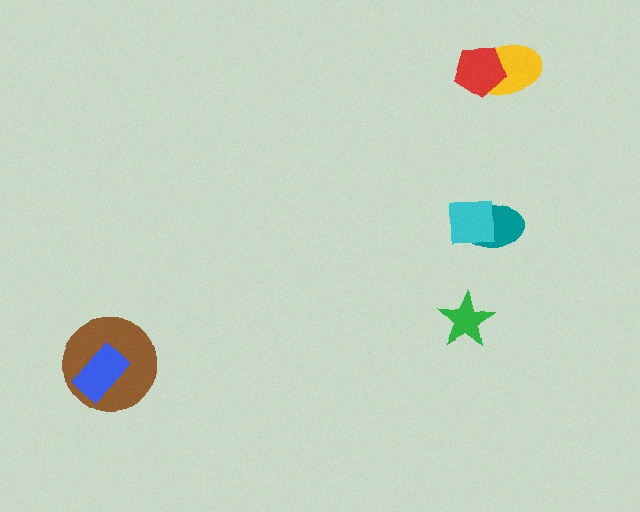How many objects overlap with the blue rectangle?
1 object overlaps with the blue rectangle.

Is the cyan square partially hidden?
No, no other shape covers it.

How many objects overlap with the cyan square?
1 object overlaps with the cyan square.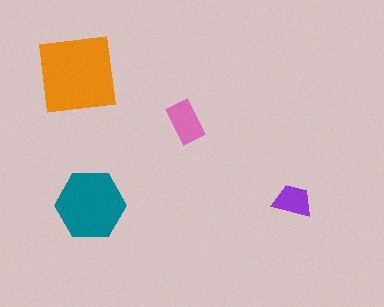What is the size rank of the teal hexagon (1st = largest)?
2nd.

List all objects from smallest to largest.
The purple trapezoid, the pink rectangle, the teal hexagon, the orange square.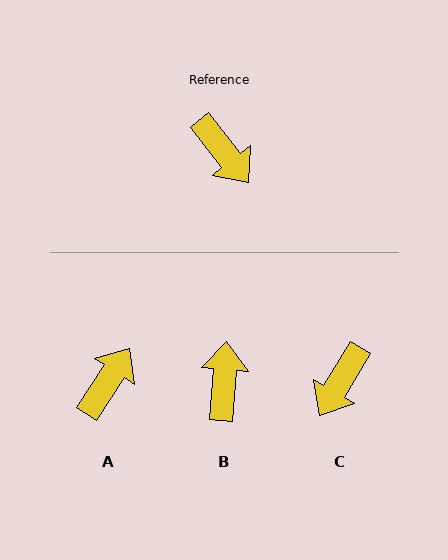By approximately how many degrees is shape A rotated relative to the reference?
Approximately 109 degrees counter-clockwise.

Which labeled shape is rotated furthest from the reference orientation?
B, about 138 degrees away.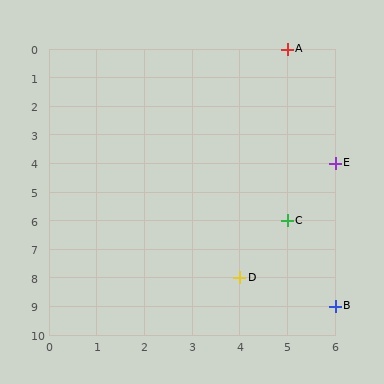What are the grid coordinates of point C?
Point C is at grid coordinates (5, 6).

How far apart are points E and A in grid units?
Points E and A are 1 column and 4 rows apart (about 4.1 grid units diagonally).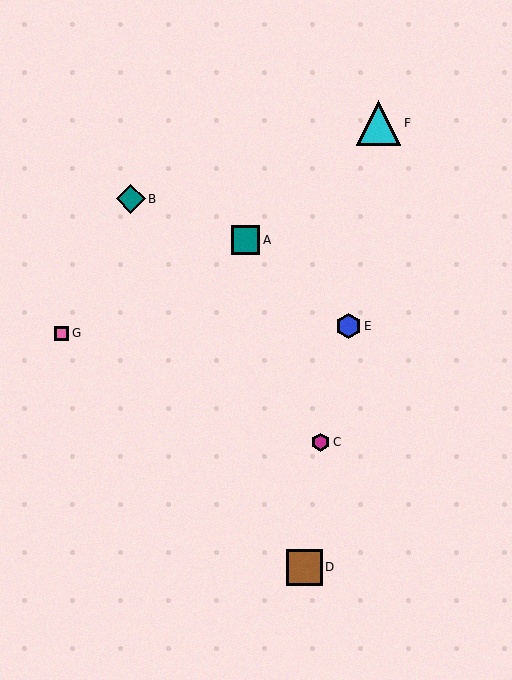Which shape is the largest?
The cyan triangle (labeled F) is the largest.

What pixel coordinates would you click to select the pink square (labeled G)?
Click at (62, 333) to select the pink square G.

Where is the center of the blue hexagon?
The center of the blue hexagon is at (348, 326).